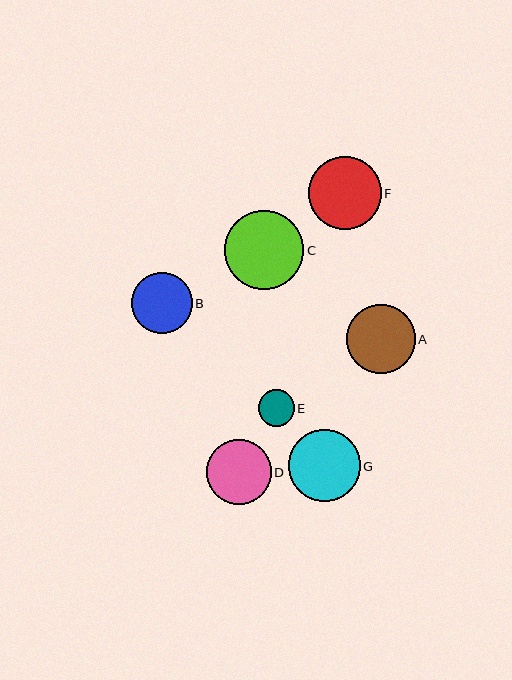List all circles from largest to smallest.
From largest to smallest: C, F, G, A, D, B, E.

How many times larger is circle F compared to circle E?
Circle F is approximately 2.0 times the size of circle E.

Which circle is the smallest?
Circle E is the smallest with a size of approximately 36 pixels.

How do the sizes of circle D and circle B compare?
Circle D and circle B are approximately the same size.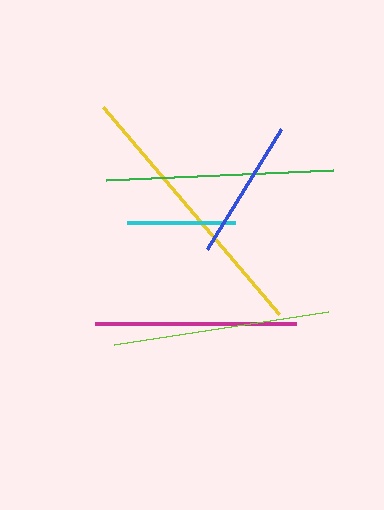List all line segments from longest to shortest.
From longest to shortest: yellow, green, lime, magenta, blue, cyan.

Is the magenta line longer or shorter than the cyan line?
The magenta line is longer than the cyan line.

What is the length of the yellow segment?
The yellow segment is approximately 272 pixels long.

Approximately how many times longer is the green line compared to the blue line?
The green line is approximately 1.6 times the length of the blue line.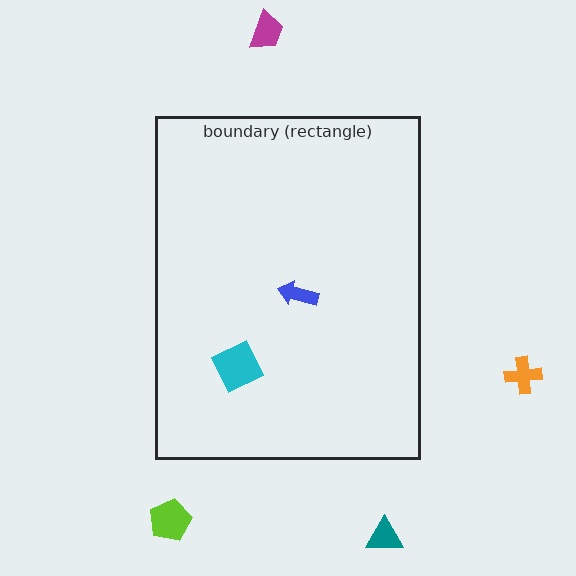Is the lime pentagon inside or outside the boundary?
Outside.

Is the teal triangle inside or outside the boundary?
Outside.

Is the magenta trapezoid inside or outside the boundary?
Outside.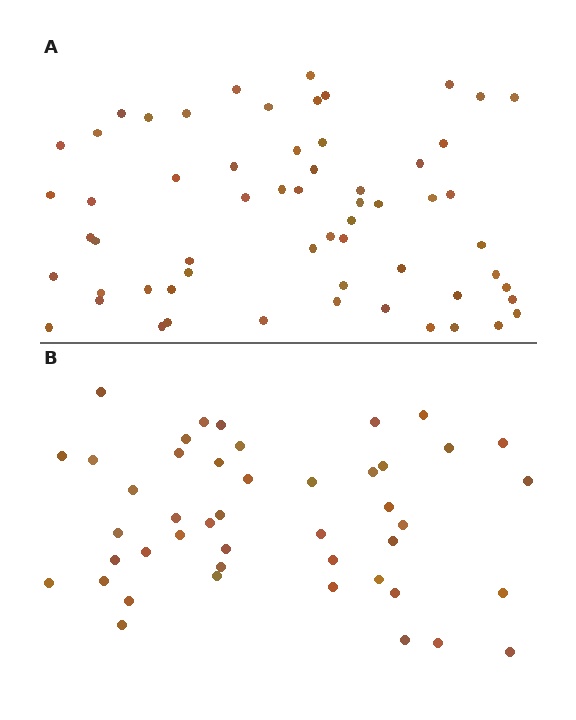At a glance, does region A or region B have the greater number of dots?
Region A (the top region) has more dots.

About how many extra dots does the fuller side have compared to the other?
Region A has approximately 15 more dots than region B.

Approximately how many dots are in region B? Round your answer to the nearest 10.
About 40 dots. (The exact count is 45, which rounds to 40.)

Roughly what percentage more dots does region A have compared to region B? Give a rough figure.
About 35% more.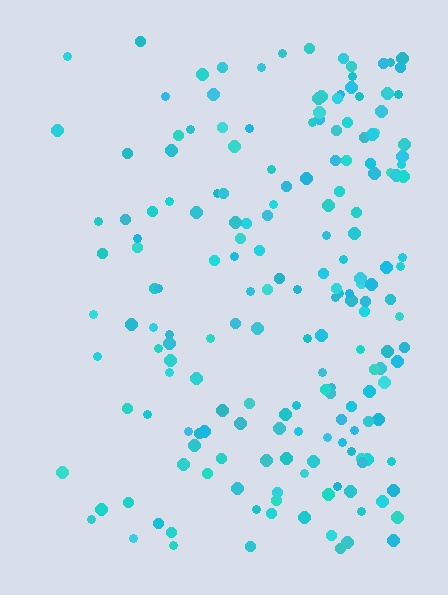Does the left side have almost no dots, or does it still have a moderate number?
Still a moderate number, just noticeably fewer than the right.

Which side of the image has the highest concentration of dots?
The right.